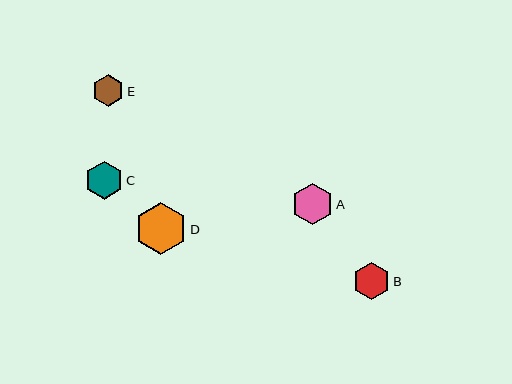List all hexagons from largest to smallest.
From largest to smallest: D, A, C, B, E.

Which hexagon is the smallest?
Hexagon E is the smallest with a size of approximately 31 pixels.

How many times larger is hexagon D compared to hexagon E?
Hexagon D is approximately 1.7 times the size of hexagon E.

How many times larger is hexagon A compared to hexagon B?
Hexagon A is approximately 1.1 times the size of hexagon B.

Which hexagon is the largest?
Hexagon D is the largest with a size of approximately 52 pixels.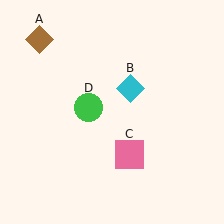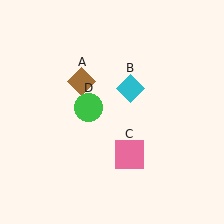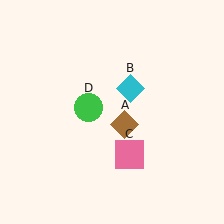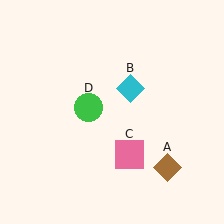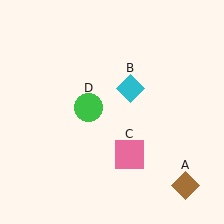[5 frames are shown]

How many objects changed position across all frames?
1 object changed position: brown diamond (object A).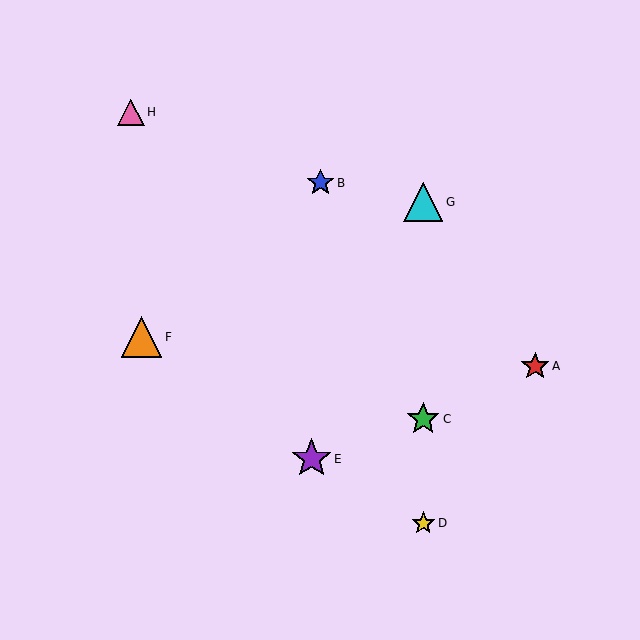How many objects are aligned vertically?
3 objects (C, D, G) are aligned vertically.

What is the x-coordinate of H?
Object H is at x≈131.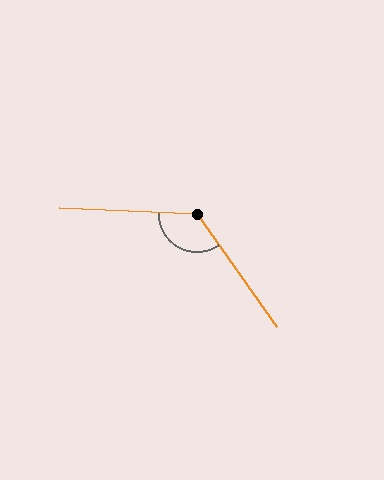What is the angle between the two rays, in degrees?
Approximately 128 degrees.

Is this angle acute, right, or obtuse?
It is obtuse.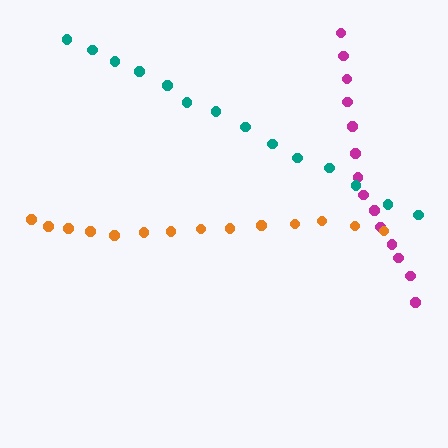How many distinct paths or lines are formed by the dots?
There are 3 distinct paths.